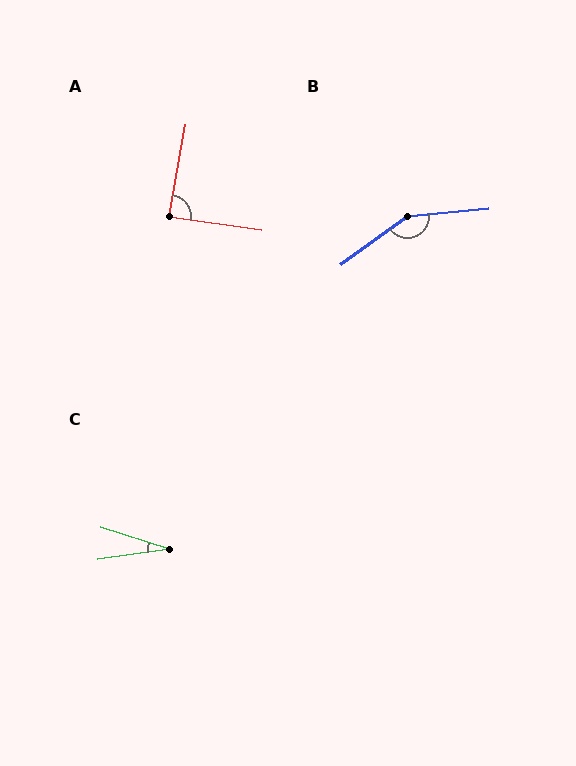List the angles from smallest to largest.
C (26°), A (88°), B (150°).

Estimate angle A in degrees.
Approximately 88 degrees.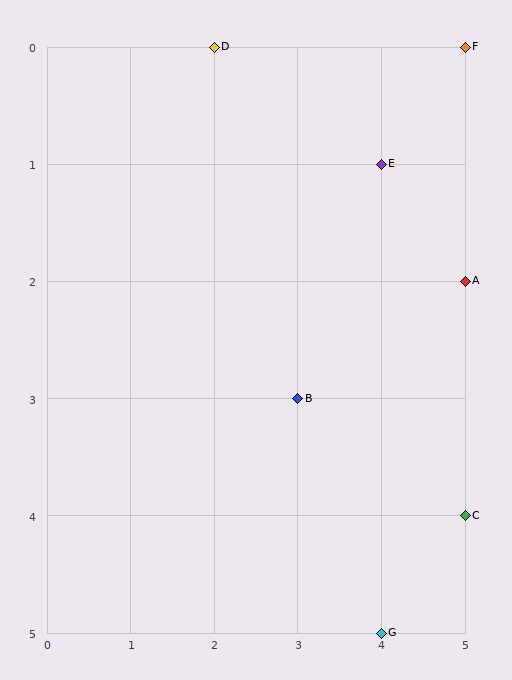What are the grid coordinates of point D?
Point D is at grid coordinates (2, 0).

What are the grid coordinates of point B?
Point B is at grid coordinates (3, 3).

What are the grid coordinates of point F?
Point F is at grid coordinates (5, 0).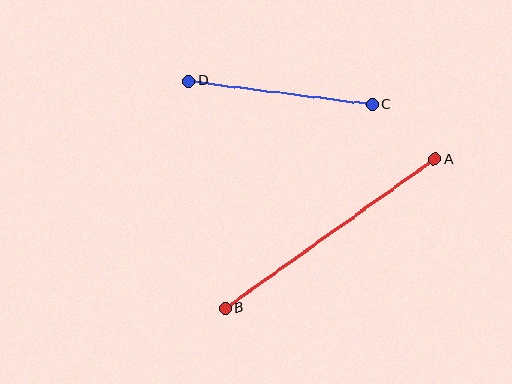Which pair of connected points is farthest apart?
Points A and B are farthest apart.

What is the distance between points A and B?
The distance is approximately 258 pixels.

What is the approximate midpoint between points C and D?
The midpoint is at approximately (280, 93) pixels.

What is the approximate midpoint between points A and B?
The midpoint is at approximately (330, 234) pixels.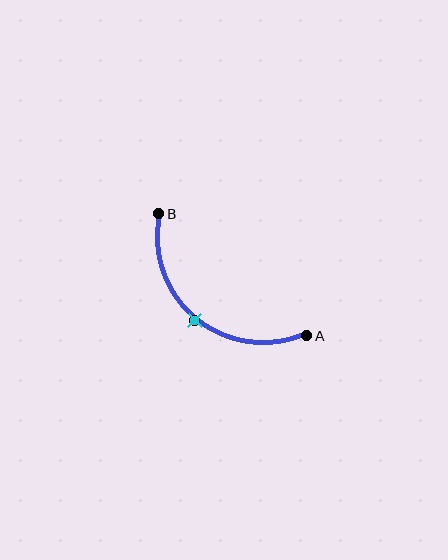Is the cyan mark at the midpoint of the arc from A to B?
Yes. The cyan mark lies on the arc at equal arc-length from both A and B — it is the arc midpoint.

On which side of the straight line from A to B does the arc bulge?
The arc bulges below and to the left of the straight line connecting A and B.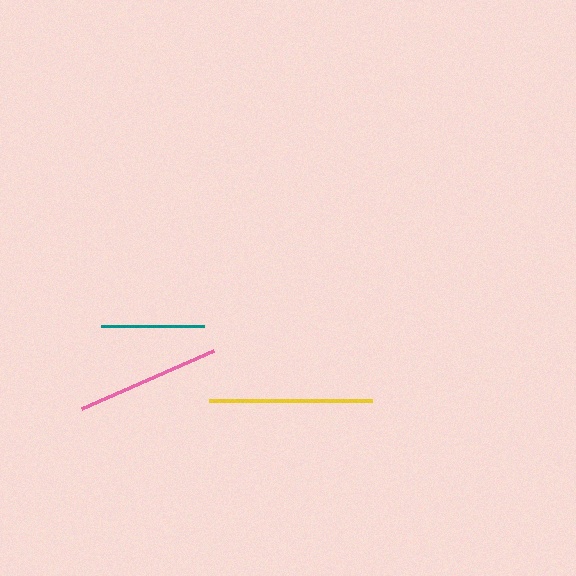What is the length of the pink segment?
The pink segment is approximately 144 pixels long.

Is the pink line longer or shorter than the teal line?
The pink line is longer than the teal line.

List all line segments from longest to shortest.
From longest to shortest: yellow, pink, teal.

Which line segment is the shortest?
The teal line is the shortest at approximately 102 pixels.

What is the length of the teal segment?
The teal segment is approximately 102 pixels long.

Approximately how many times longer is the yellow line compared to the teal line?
The yellow line is approximately 1.6 times the length of the teal line.